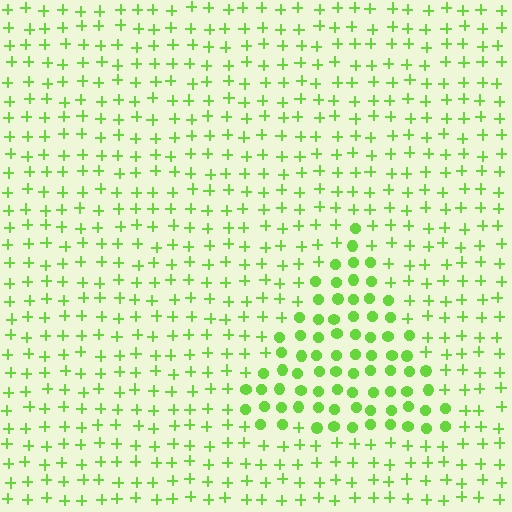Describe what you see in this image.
The image is filled with small lime elements arranged in a uniform grid. A triangle-shaped region contains circles, while the surrounding area contains plus signs. The boundary is defined purely by the change in element shape.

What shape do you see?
I see a triangle.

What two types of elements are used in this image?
The image uses circles inside the triangle region and plus signs outside it.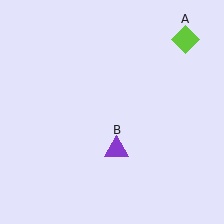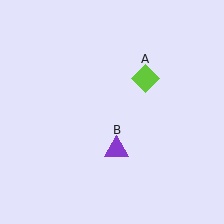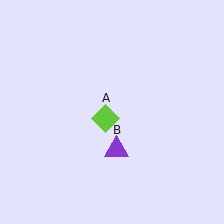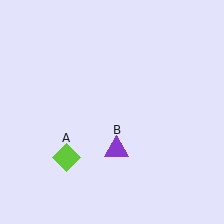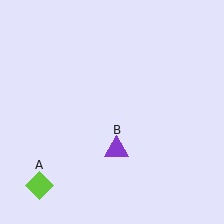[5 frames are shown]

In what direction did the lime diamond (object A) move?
The lime diamond (object A) moved down and to the left.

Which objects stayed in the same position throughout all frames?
Purple triangle (object B) remained stationary.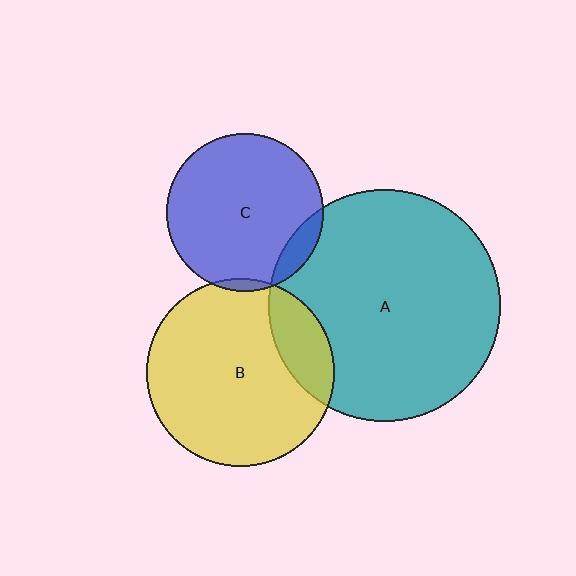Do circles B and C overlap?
Yes.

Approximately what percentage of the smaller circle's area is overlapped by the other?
Approximately 5%.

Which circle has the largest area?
Circle A (teal).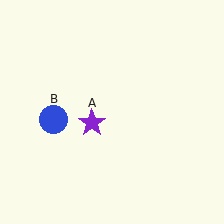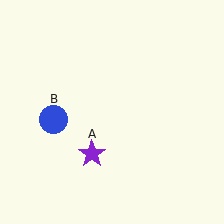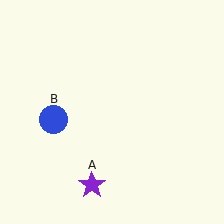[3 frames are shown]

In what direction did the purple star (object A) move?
The purple star (object A) moved down.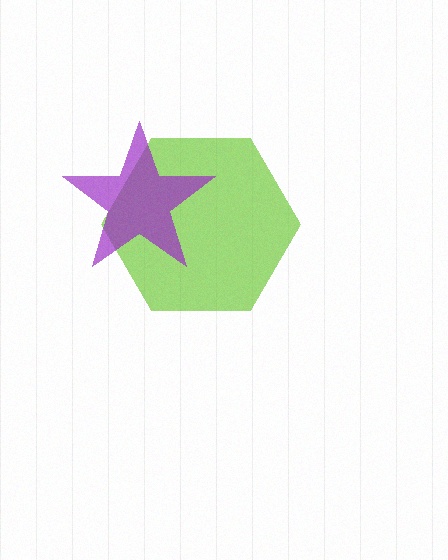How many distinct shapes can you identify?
There are 2 distinct shapes: a lime hexagon, a purple star.